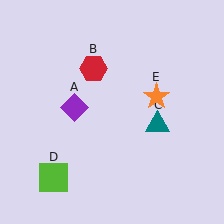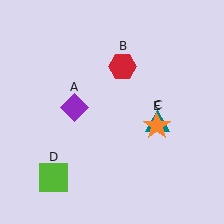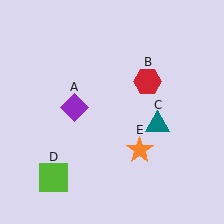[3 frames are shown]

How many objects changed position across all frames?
2 objects changed position: red hexagon (object B), orange star (object E).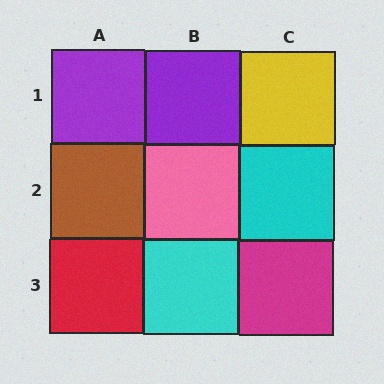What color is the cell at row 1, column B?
Purple.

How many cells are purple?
2 cells are purple.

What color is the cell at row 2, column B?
Pink.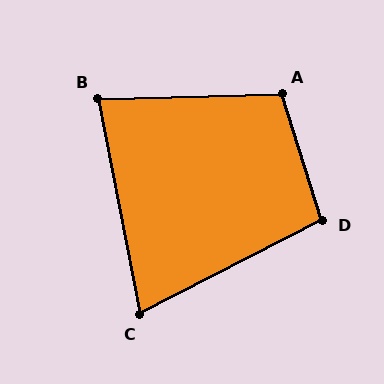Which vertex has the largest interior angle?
A, at approximately 106 degrees.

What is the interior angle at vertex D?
Approximately 100 degrees (obtuse).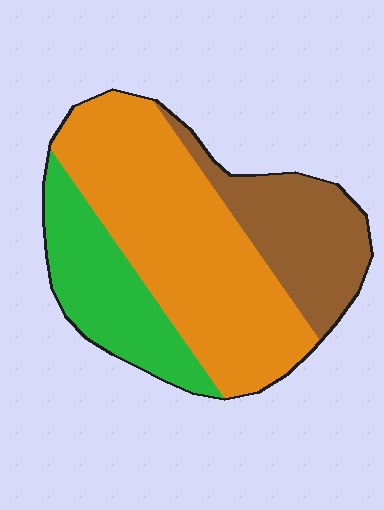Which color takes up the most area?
Orange, at roughly 55%.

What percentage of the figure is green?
Green covers roughly 25% of the figure.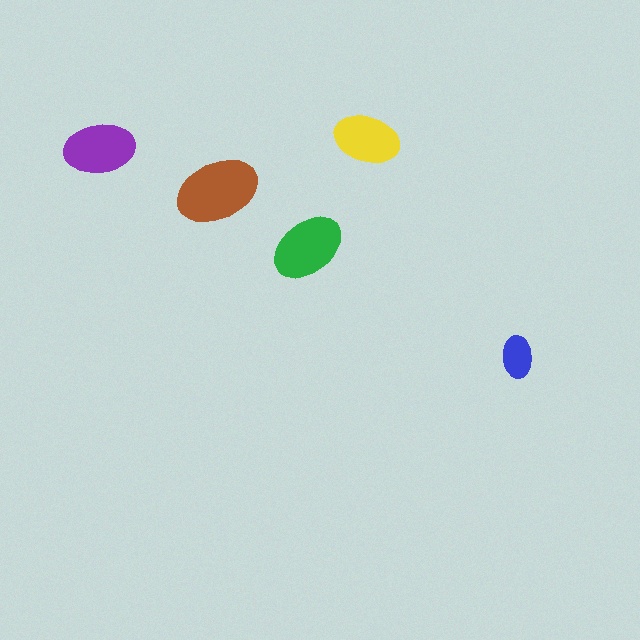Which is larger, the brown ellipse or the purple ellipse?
The brown one.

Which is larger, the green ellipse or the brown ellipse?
The brown one.